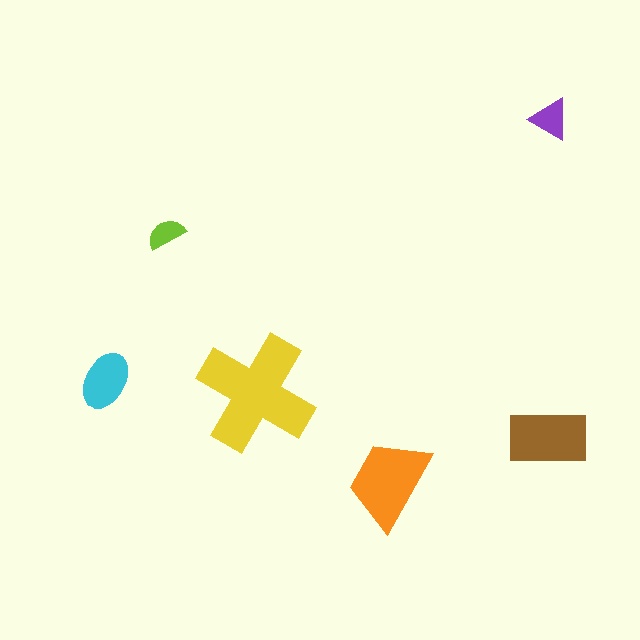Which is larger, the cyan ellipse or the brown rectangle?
The brown rectangle.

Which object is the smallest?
The lime semicircle.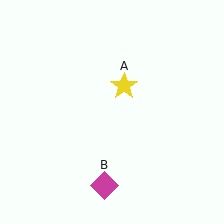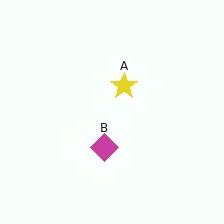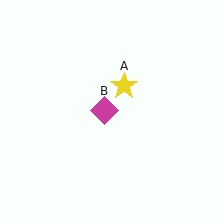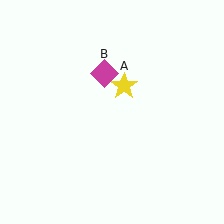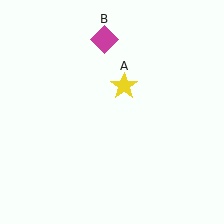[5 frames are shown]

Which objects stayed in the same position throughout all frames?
Yellow star (object A) remained stationary.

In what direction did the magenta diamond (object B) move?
The magenta diamond (object B) moved up.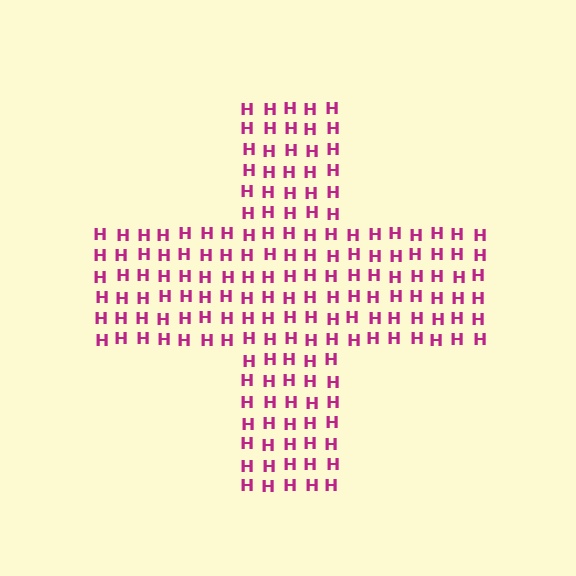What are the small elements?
The small elements are letter H's.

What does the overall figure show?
The overall figure shows a cross.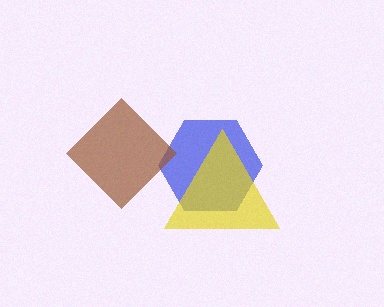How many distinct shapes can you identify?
There are 3 distinct shapes: a blue hexagon, a brown diamond, a yellow triangle.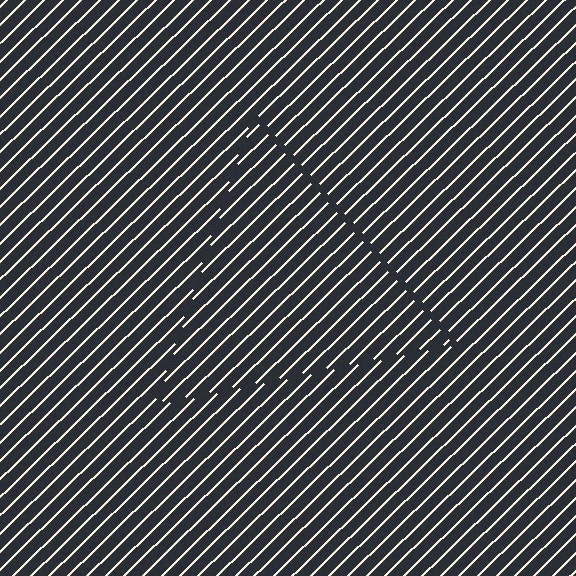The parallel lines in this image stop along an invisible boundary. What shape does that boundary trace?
An illusory triangle. The interior of the shape contains the same grating, shifted by half a period — the contour is defined by the phase discontinuity where line-ends from the inner and outer gratings abut.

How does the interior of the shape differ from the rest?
The interior of the shape contains the same grating, shifted by half a period — the contour is defined by the phase discontinuity where line-ends from the inner and outer gratings abut.